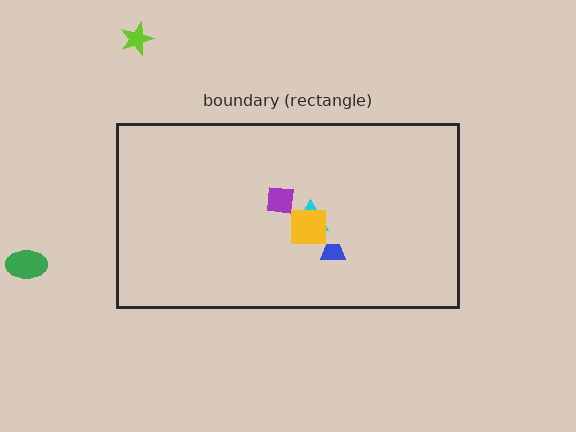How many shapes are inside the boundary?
4 inside, 2 outside.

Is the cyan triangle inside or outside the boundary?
Inside.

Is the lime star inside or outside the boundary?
Outside.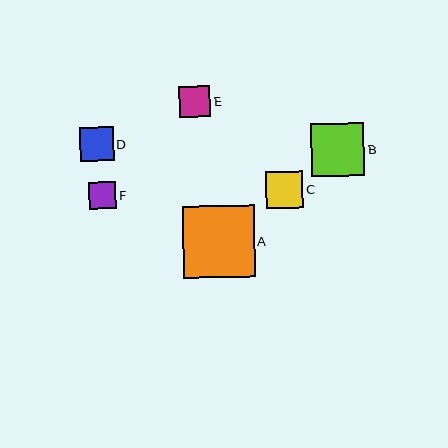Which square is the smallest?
Square F is the smallest with a size of approximately 27 pixels.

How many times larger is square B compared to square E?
Square B is approximately 1.7 times the size of square E.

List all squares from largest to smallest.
From largest to smallest: A, B, C, D, E, F.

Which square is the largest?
Square A is the largest with a size of approximately 72 pixels.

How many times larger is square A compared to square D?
Square A is approximately 2.1 times the size of square D.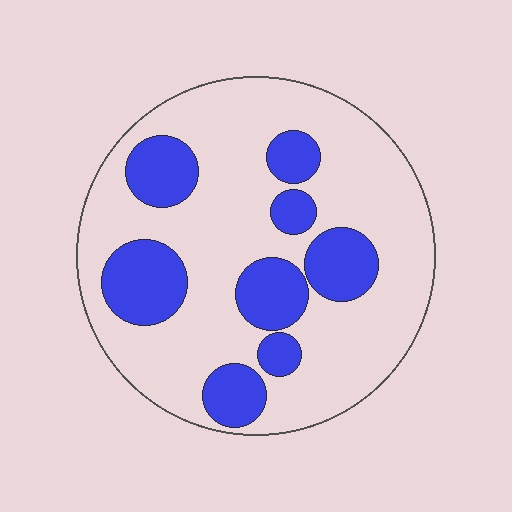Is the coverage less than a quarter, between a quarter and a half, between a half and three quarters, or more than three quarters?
Between a quarter and a half.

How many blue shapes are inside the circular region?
8.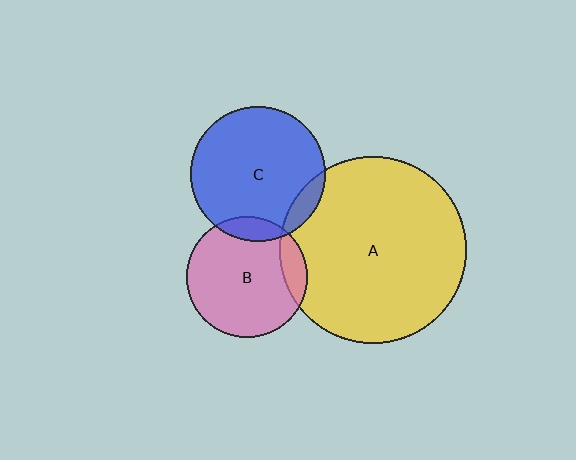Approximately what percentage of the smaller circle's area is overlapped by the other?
Approximately 10%.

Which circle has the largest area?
Circle A (yellow).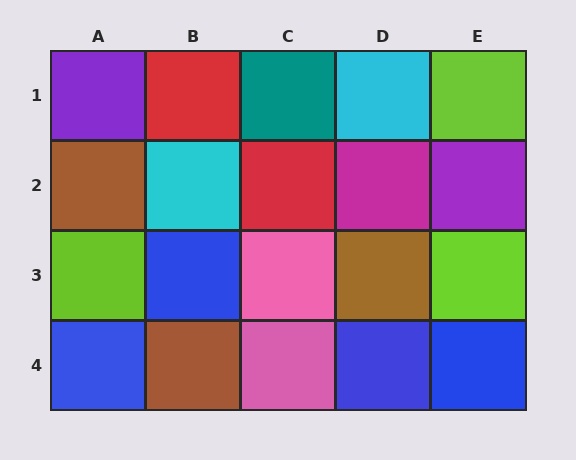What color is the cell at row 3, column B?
Blue.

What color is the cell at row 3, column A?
Lime.